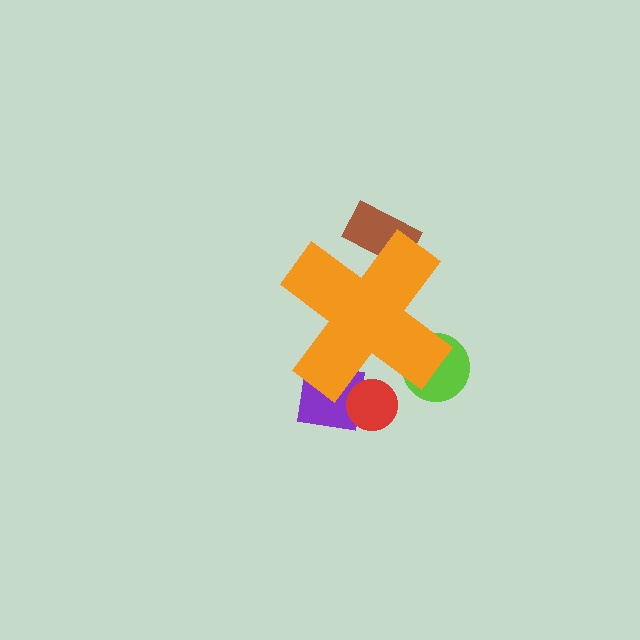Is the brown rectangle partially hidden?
Yes, the brown rectangle is partially hidden behind the orange cross.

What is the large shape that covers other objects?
An orange cross.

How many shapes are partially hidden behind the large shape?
4 shapes are partially hidden.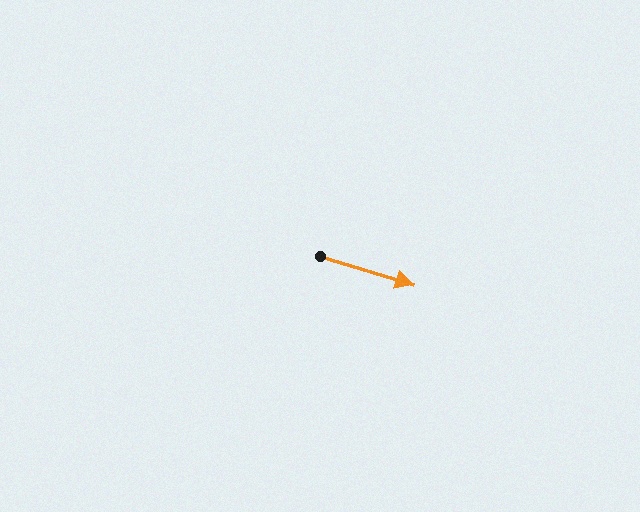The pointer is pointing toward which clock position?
Roughly 4 o'clock.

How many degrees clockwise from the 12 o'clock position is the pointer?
Approximately 107 degrees.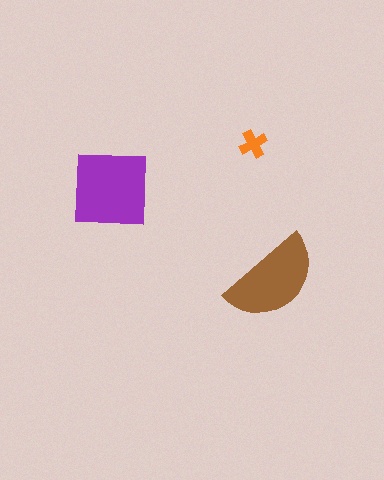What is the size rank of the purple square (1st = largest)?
1st.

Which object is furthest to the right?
The brown semicircle is rightmost.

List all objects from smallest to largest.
The orange cross, the brown semicircle, the purple square.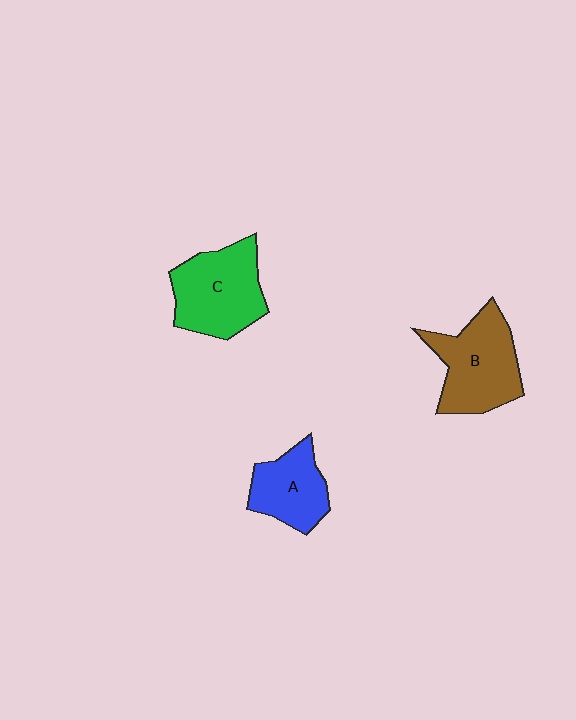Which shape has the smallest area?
Shape A (blue).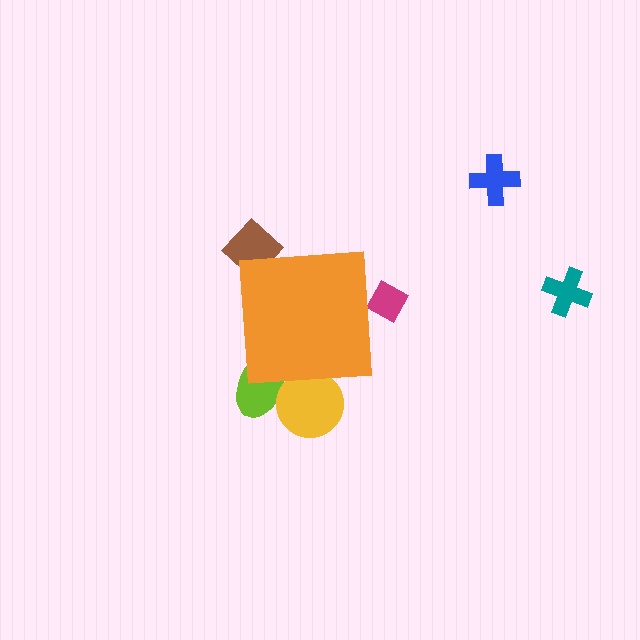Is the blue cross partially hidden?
No, the blue cross is fully visible.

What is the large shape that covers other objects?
An orange square.